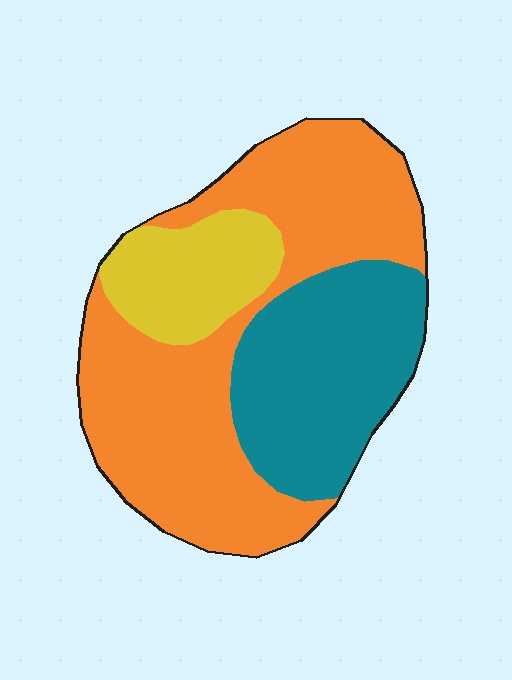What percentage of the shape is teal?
Teal takes up between a sixth and a third of the shape.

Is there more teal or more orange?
Orange.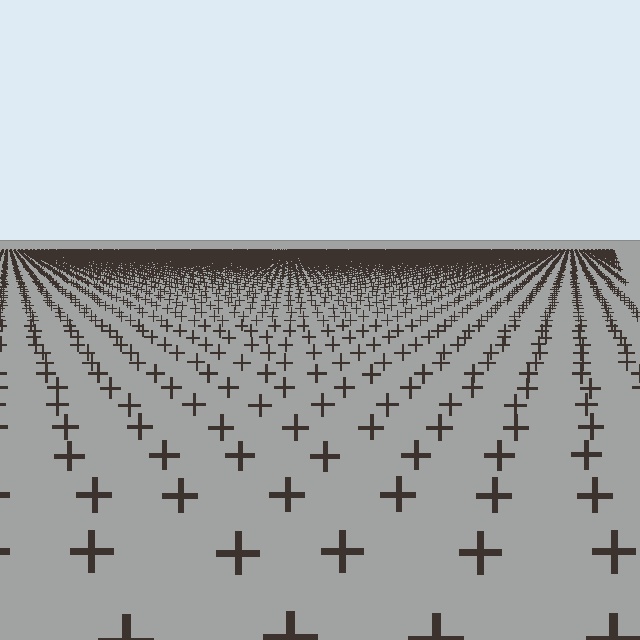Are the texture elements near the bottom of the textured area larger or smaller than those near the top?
Larger. Near the bottom, elements are closer to the viewer and appear at a bigger on-screen size.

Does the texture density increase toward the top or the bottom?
Density increases toward the top.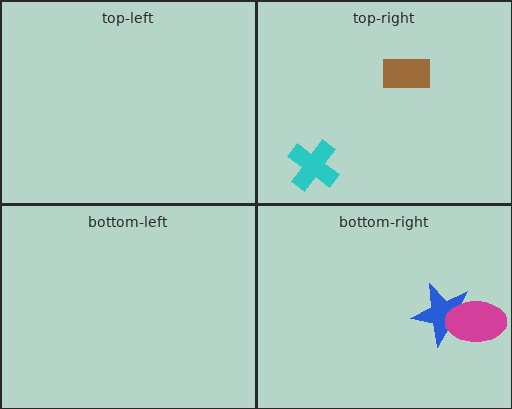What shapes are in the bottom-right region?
The blue star, the magenta ellipse.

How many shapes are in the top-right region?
2.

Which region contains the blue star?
The bottom-right region.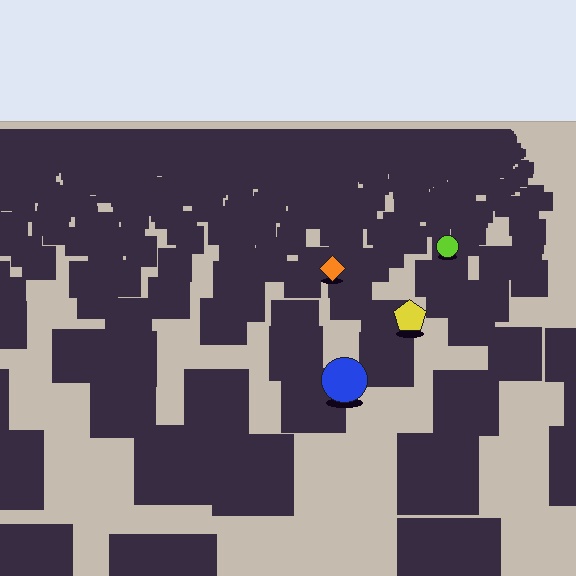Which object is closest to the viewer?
The blue circle is closest. The texture marks near it are larger and more spread out.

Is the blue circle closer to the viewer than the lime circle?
Yes. The blue circle is closer — you can tell from the texture gradient: the ground texture is coarser near it.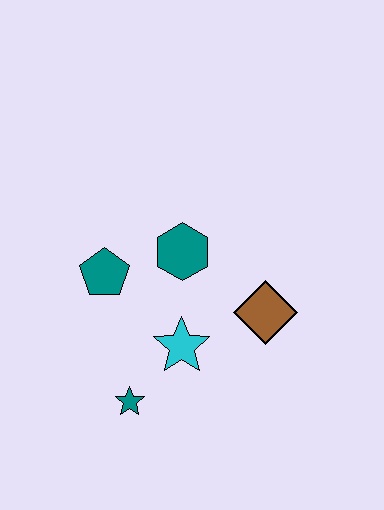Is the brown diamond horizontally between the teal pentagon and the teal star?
No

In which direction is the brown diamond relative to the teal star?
The brown diamond is to the right of the teal star.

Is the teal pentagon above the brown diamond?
Yes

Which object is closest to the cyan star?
The teal star is closest to the cyan star.